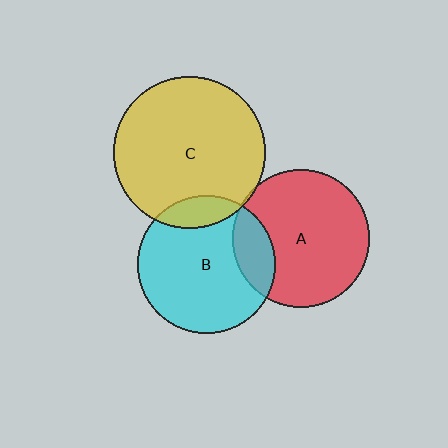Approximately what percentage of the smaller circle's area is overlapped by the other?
Approximately 5%.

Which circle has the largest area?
Circle C (yellow).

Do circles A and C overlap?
Yes.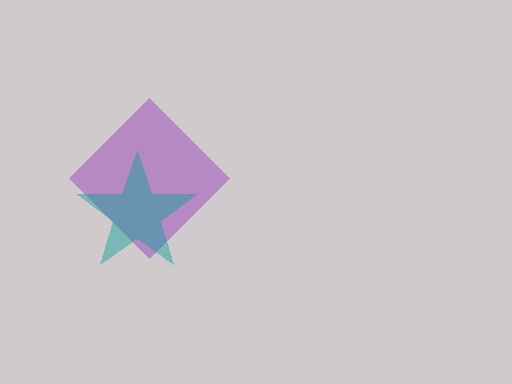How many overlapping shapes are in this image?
There are 2 overlapping shapes in the image.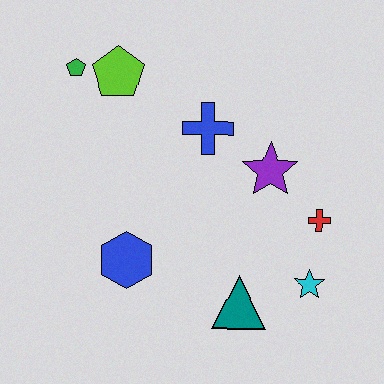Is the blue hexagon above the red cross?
No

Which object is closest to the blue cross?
The purple star is closest to the blue cross.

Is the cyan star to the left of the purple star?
No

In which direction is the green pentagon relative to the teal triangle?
The green pentagon is above the teal triangle.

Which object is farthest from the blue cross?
The cyan star is farthest from the blue cross.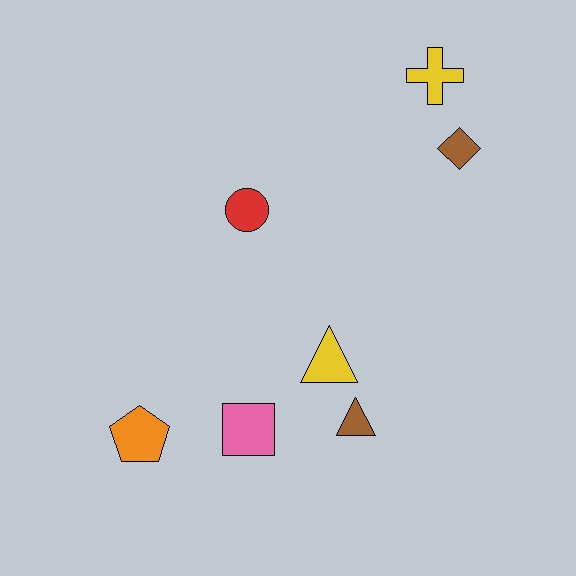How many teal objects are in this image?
There are no teal objects.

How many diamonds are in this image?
There is 1 diamond.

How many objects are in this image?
There are 7 objects.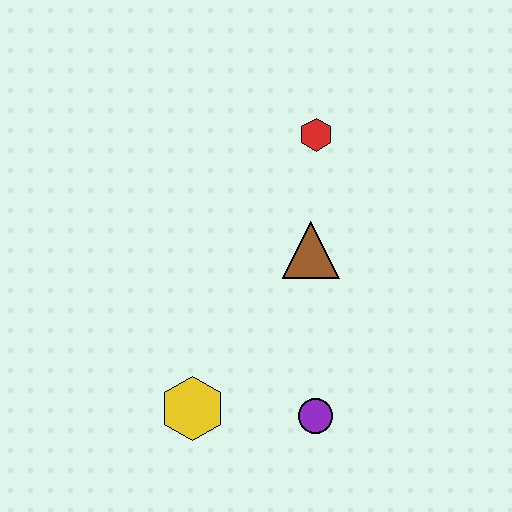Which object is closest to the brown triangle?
The red hexagon is closest to the brown triangle.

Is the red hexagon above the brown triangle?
Yes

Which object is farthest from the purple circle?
The red hexagon is farthest from the purple circle.